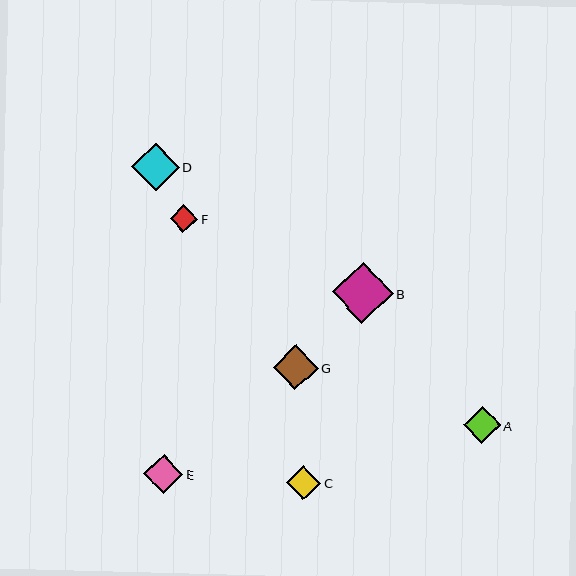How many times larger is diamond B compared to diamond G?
Diamond B is approximately 1.4 times the size of diamond G.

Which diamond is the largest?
Diamond B is the largest with a size of approximately 61 pixels.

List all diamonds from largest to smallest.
From largest to smallest: B, D, G, E, A, C, F.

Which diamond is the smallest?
Diamond F is the smallest with a size of approximately 28 pixels.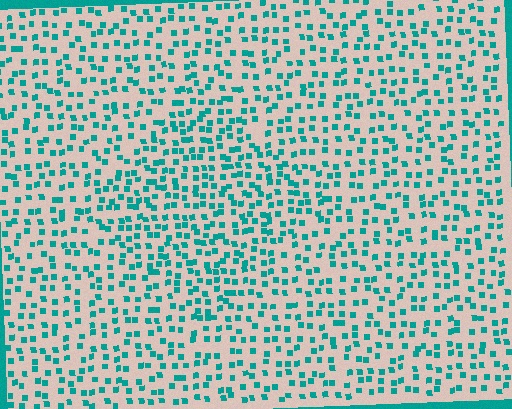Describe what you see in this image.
The image contains small teal elements arranged at two different densities. A diamond-shaped region is visible where the elements are more densely packed than the surrounding area.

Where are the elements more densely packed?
The elements are more densely packed inside the diamond boundary.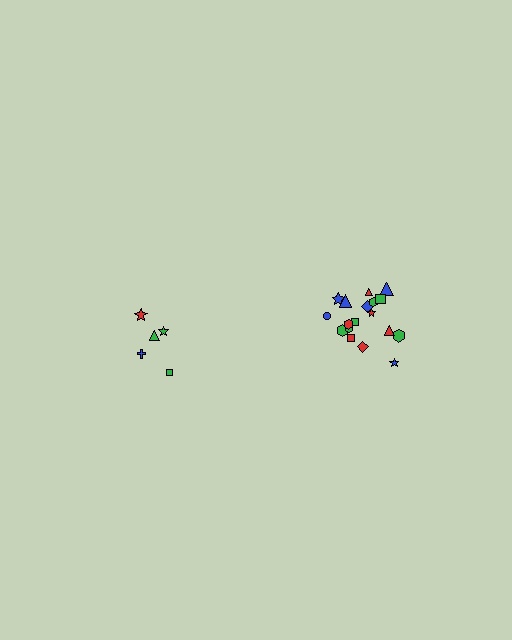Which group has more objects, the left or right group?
The right group.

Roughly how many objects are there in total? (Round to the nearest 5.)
Roughly 25 objects in total.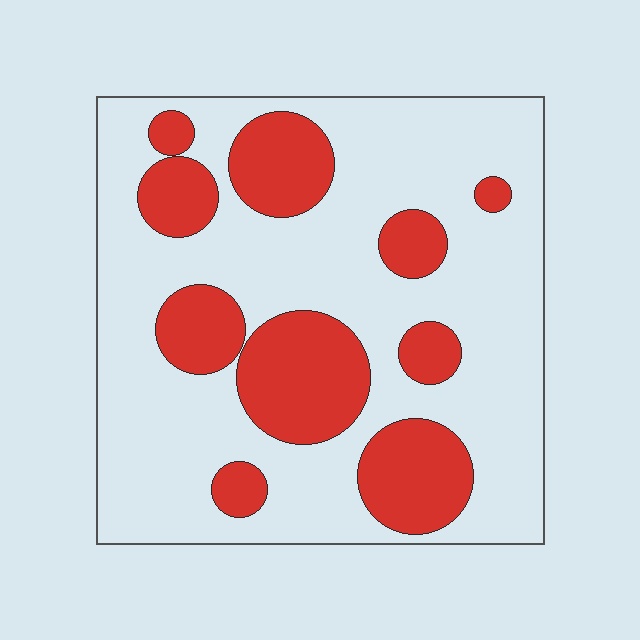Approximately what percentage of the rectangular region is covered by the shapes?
Approximately 30%.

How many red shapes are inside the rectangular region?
10.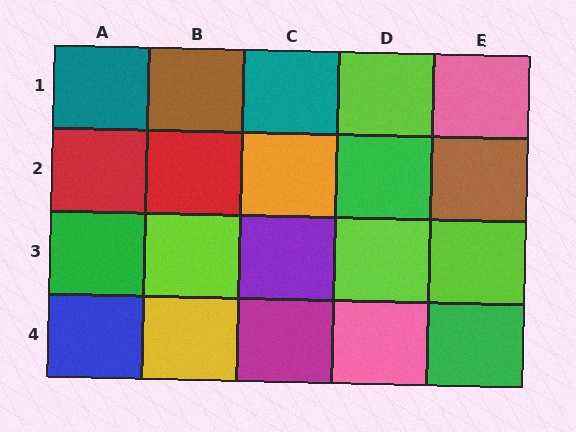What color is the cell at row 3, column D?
Lime.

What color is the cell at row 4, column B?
Yellow.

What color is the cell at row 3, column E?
Lime.